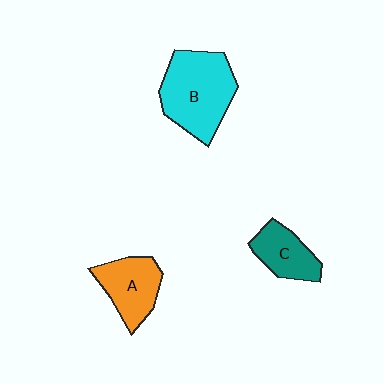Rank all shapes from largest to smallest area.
From largest to smallest: B (cyan), A (orange), C (teal).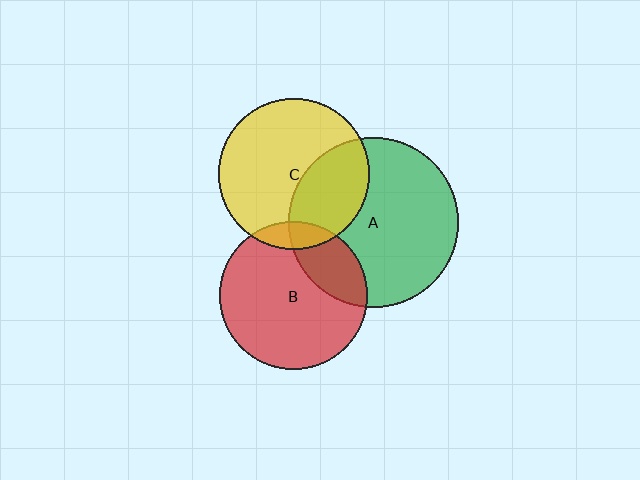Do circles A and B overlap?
Yes.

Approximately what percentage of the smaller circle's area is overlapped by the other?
Approximately 25%.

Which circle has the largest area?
Circle A (green).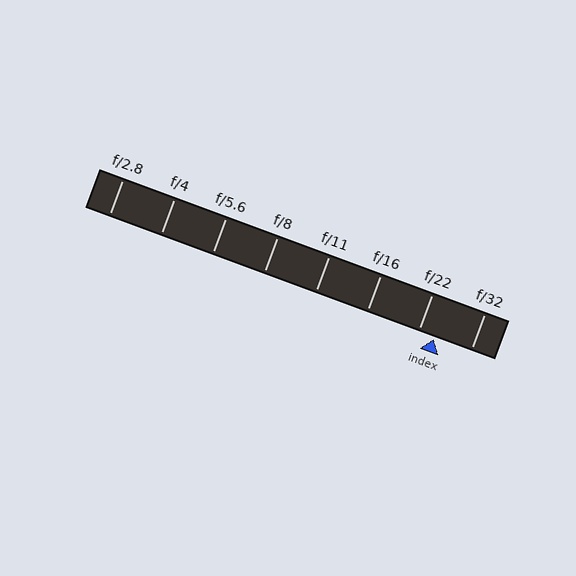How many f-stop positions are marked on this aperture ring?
There are 8 f-stop positions marked.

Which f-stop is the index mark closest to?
The index mark is closest to f/22.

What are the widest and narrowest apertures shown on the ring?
The widest aperture shown is f/2.8 and the narrowest is f/32.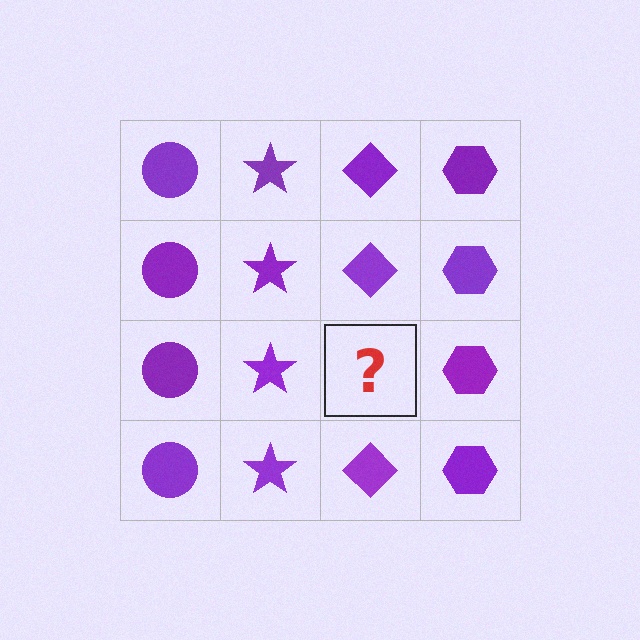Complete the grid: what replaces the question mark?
The question mark should be replaced with a purple diamond.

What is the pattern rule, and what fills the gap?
The rule is that each column has a consistent shape. The gap should be filled with a purple diamond.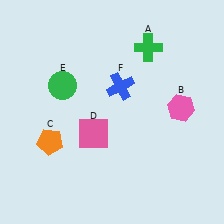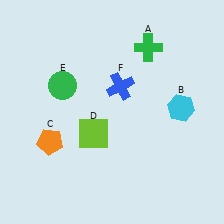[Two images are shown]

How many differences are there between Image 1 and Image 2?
There are 2 differences between the two images.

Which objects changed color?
B changed from pink to cyan. D changed from pink to lime.